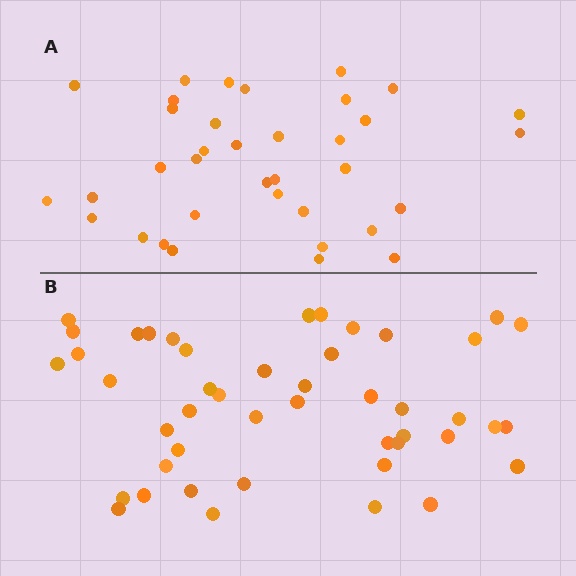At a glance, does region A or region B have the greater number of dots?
Region B (the bottom region) has more dots.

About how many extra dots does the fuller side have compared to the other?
Region B has roughly 10 or so more dots than region A.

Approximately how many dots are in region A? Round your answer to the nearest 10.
About 40 dots. (The exact count is 36, which rounds to 40.)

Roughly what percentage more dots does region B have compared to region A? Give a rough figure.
About 30% more.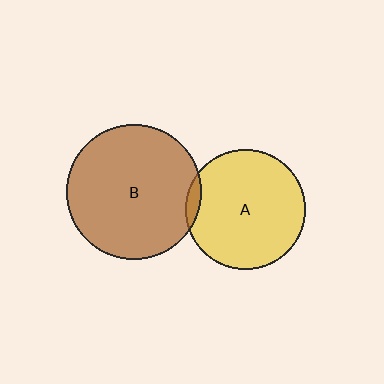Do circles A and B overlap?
Yes.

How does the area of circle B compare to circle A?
Approximately 1.3 times.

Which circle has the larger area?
Circle B (brown).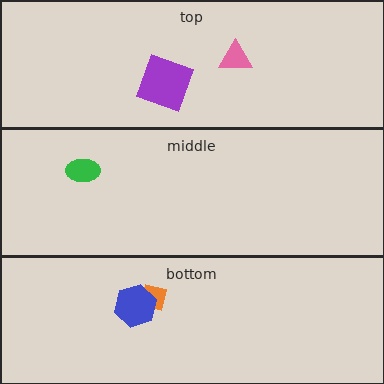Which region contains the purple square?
The top region.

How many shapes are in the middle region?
1.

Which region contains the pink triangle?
The top region.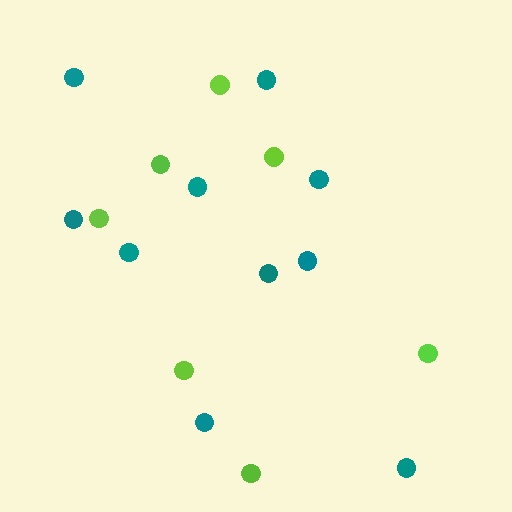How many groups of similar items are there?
There are 2 groups: one group of teal circles (10) and one group of lime circles (7).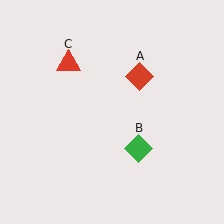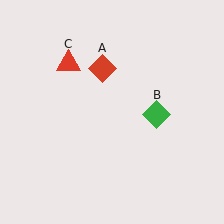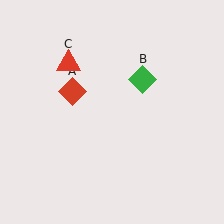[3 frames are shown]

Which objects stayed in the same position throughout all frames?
Red triangle (object C) remained stationary.